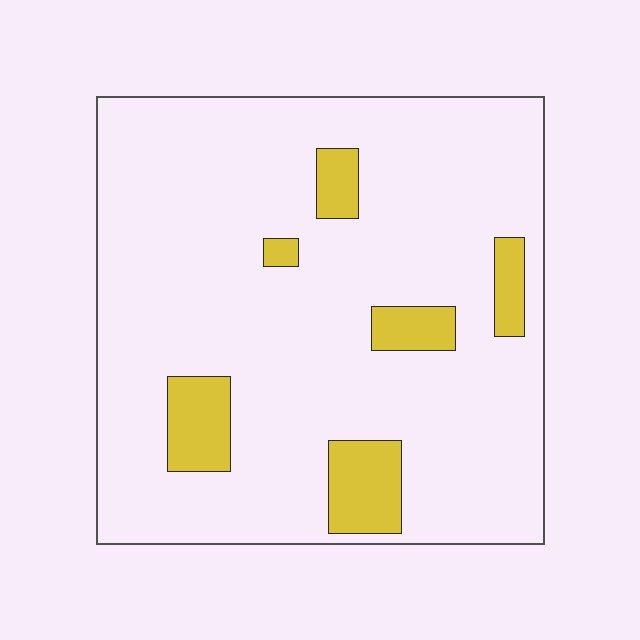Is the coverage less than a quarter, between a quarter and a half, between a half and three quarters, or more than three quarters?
Less than a quarter.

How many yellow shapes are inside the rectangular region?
6.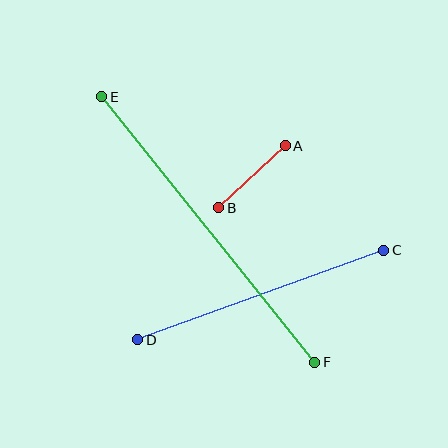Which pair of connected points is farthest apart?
Points E and F are farthest apart.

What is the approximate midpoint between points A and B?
The midpoint is at approximately (252, 177) pixels.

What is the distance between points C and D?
The distance is approximately 262 pixels.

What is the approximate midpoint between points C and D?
The midpoint is at approximately (261, 295) pixels.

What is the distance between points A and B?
The distance is approximately 91 pixels.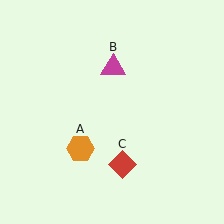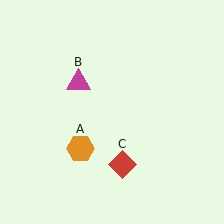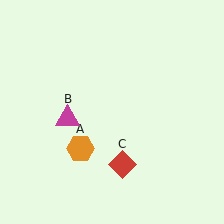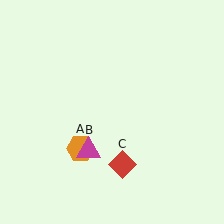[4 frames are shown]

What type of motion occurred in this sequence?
The magenta triangle (object B) rotated counterclockwise around the center of the scene.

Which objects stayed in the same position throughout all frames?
Orange hexagon (object A) and red diamond (object C) remained stationary.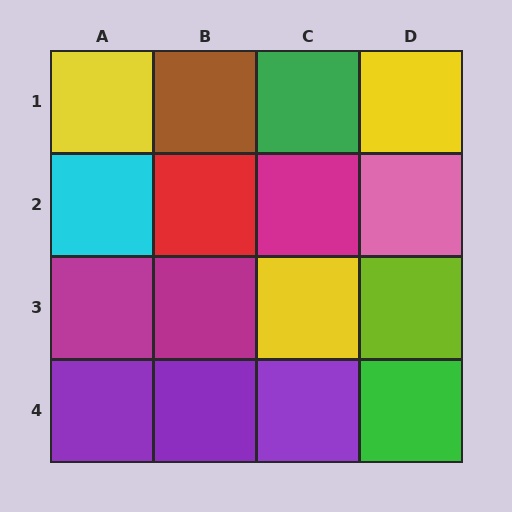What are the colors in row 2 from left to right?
Cyan, red, magenta, pink.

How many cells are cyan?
1 cell is cyan.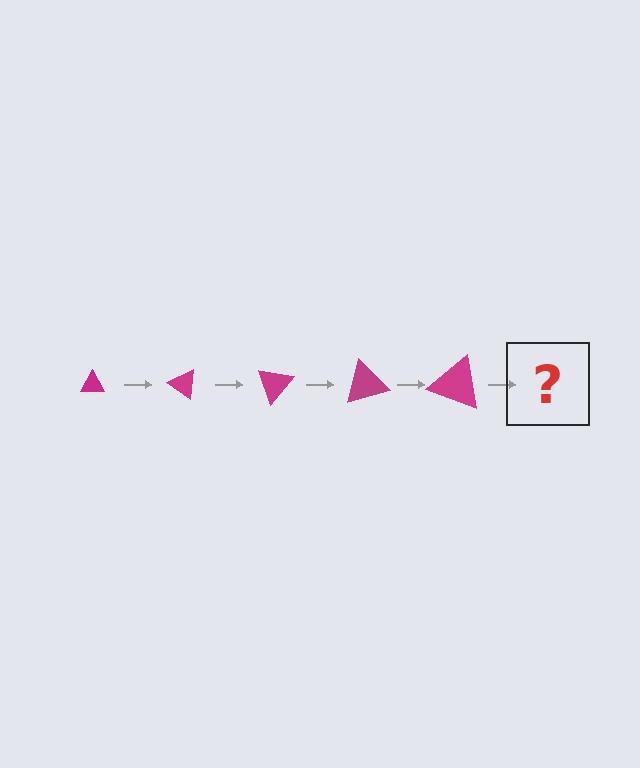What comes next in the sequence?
The next element should be a triangle, larger than the previous one and rotated 175 degrees from the start.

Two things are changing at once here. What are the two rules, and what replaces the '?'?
The two rules are that the triangle grows larger each step and it rotates 35 degrees each step. The '?' should be a triangle, larger than the previous one and rotated 175 degrees from the start.